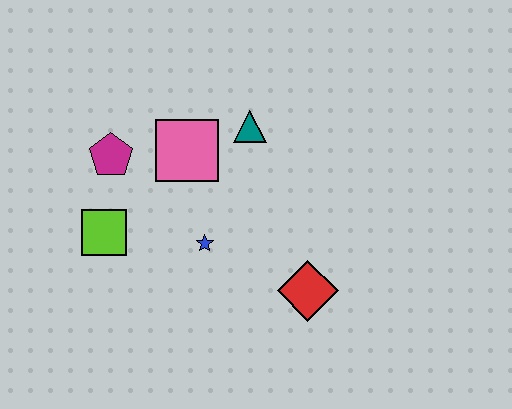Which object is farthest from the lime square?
The red diamond is farthest from the lime square.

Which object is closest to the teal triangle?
The pink square is closest to the teal triangle.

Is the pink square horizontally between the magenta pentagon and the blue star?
Yes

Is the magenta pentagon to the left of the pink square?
Yes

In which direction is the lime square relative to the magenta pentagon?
The lime square is below the magenta pentagon.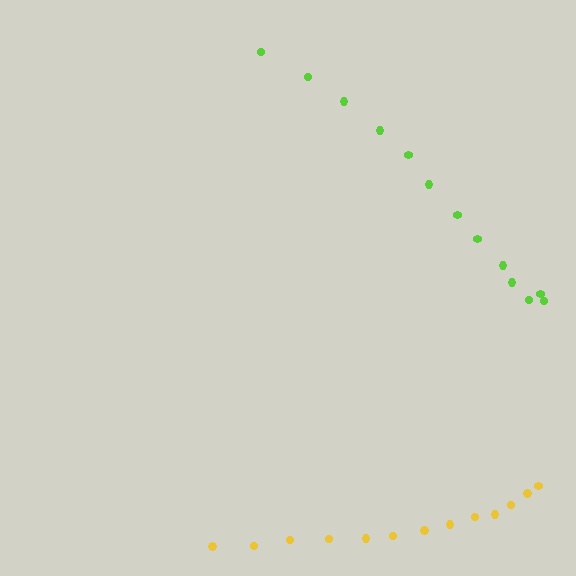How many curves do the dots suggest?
There are 2 distinct paths.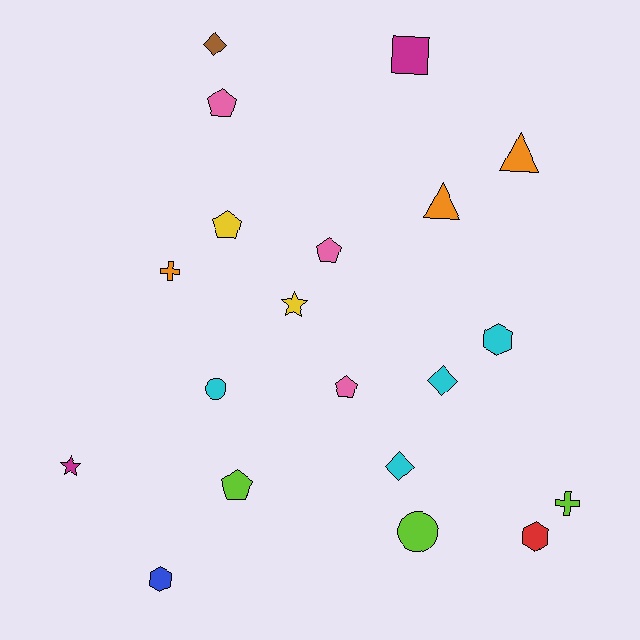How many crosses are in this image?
There are 2 crosses.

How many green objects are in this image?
There are no green objects.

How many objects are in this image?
There are 20 objects.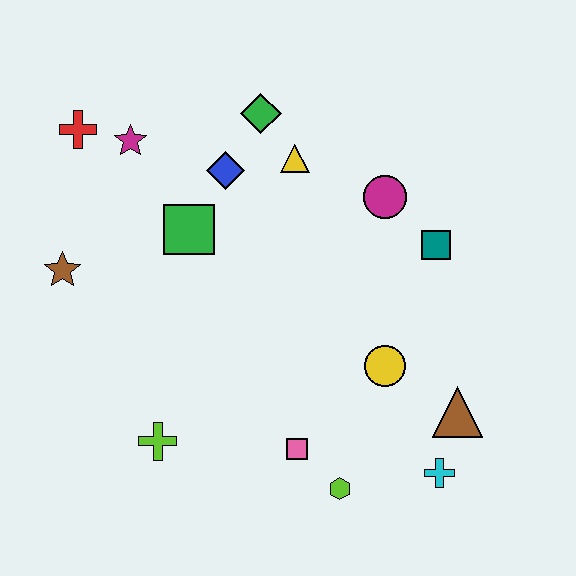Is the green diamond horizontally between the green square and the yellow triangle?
Yes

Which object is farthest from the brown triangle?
The red cross is farthest from the brown triangle.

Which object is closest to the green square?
The blue diamond is closest to the green square.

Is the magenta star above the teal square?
Yes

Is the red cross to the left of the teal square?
Yes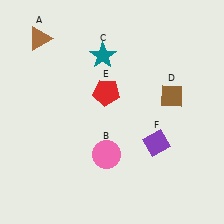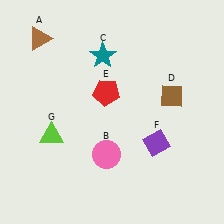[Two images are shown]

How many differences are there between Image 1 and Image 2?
There is 1 difference between the two images.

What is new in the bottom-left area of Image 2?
A lime triangle (G) was added in the bottom-left area of Image 2.